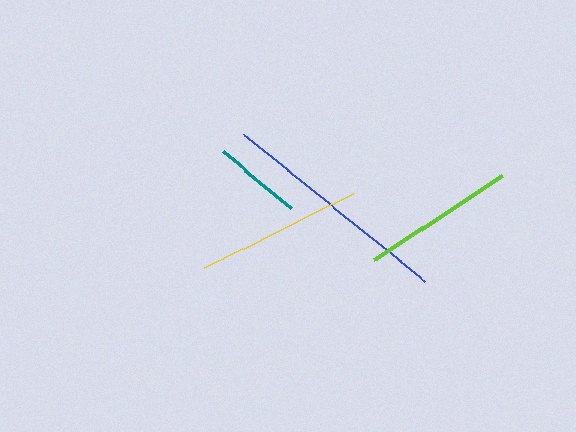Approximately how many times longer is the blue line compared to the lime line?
The blue line is approximately 1.5 times the length of the lime line.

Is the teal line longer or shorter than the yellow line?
The yellow line is longer than the teal line.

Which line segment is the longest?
The blue line is the longest at approximately 234 pixels.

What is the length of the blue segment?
The blue segment is approximately 234 pixels long.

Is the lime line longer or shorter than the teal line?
The lime line is longer than the teal line.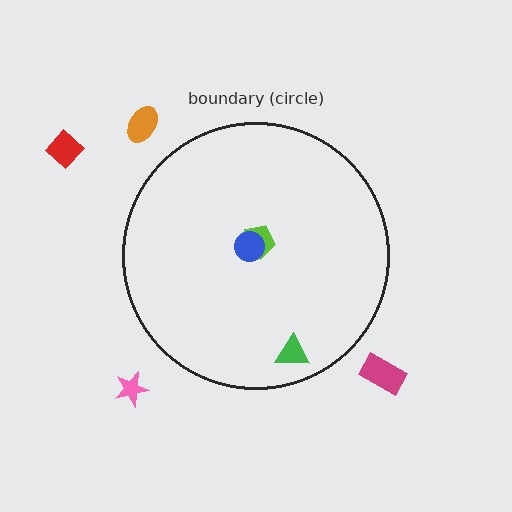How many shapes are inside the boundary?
3 inside, 4 outside.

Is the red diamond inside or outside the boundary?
Outside.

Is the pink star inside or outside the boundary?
Outside.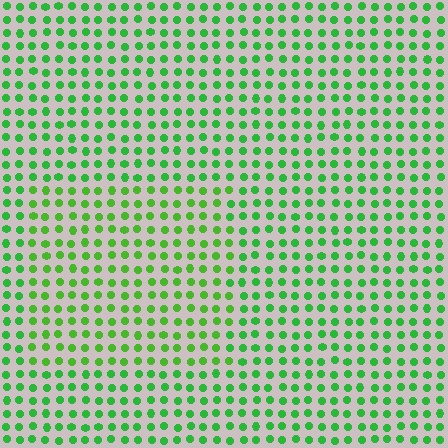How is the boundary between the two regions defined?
The boundary is defined purely by a slight shift in hue (about 18 degrees). Spacing, size, and orientation are identical on both sides.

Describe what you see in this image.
The image is filled with small green elements in a uniform arrangement. A rectangle-shaped region is visible where the elements are tinted to a slightly different hue, forming a subtle color boundary.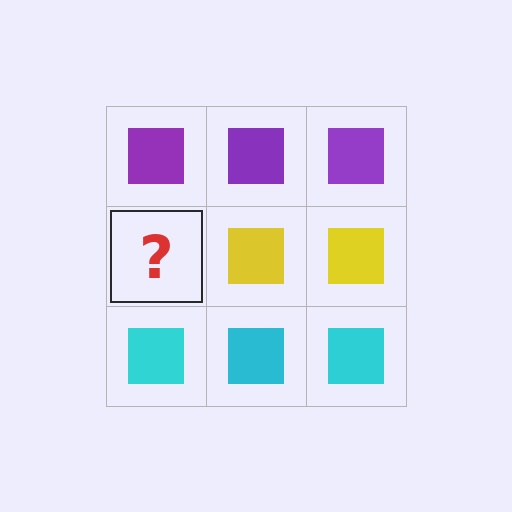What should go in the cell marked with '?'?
The missing cell should contain a yellow square.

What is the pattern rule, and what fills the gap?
The rule is that each row has a consistent color. The gap should be filled with a yellow square.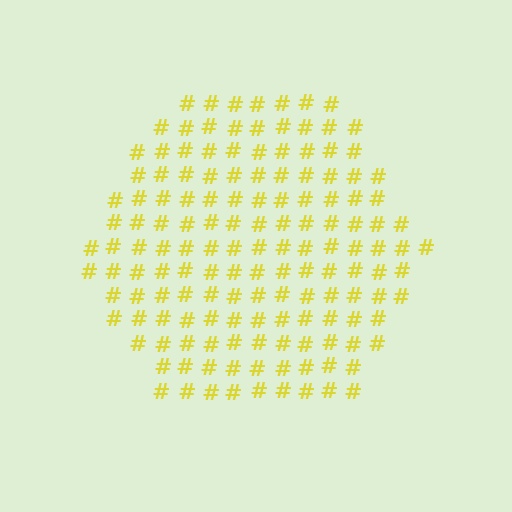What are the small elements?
The small elements are hash symbols.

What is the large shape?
The large shape is a hexagon.